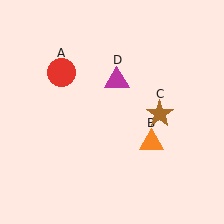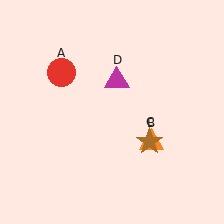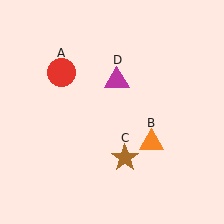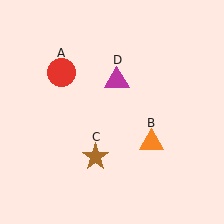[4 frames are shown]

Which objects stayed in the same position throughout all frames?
Red circle (object A) and orange triangle (object B) and magenta triangle (object D) remained stationary.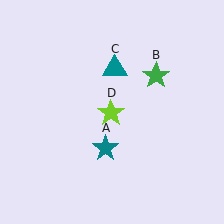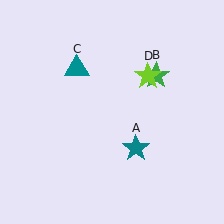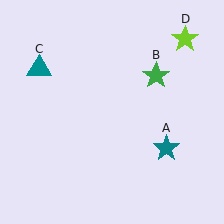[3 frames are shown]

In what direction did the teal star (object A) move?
The teal star (object A) moved right.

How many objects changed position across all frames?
3 objects changed position: teal star (object A), teal triangle (object C), lime star (object D).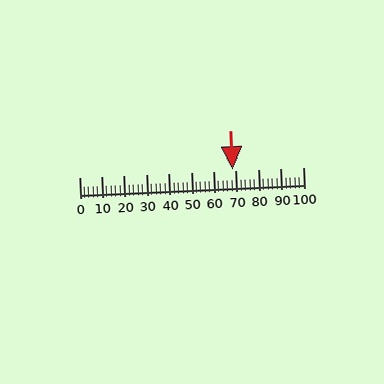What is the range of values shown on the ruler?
The ruler shows values from 0 to 100.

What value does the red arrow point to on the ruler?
The red arrow points to approximately 68.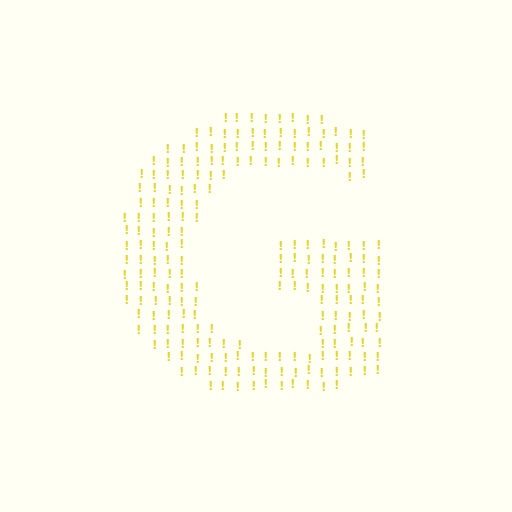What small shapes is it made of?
It is made of small exclamation marks.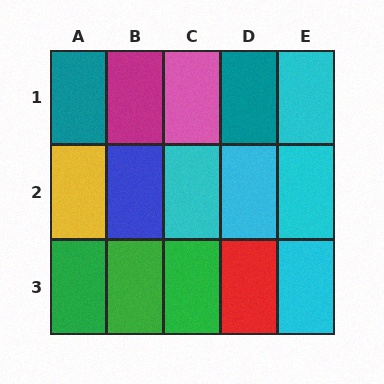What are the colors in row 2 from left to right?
Yellow, blue, cyan, cyan, cyan.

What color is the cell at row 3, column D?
Red.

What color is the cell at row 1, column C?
Pink.